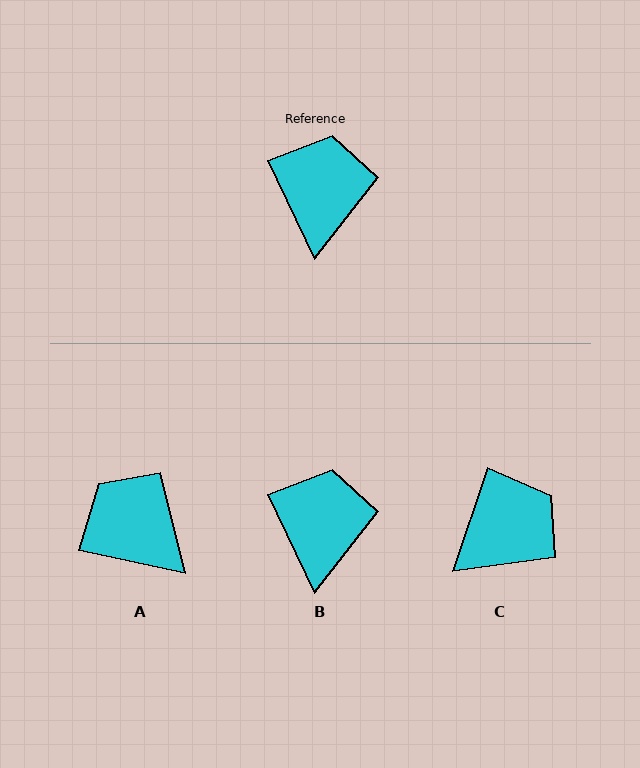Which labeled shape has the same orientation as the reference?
B.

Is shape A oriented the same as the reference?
No, it is off by about 52 degrees.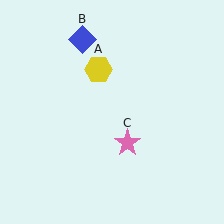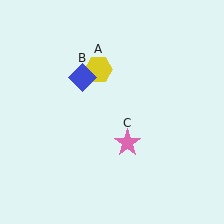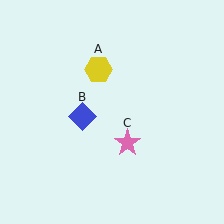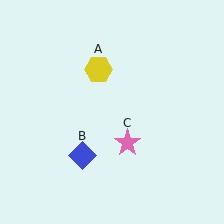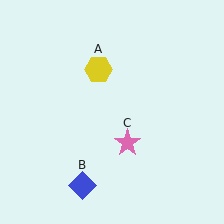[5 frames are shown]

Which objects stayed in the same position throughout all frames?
Yellow hexagon (object A) and pink star (object C) remained stationary.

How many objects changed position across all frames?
1 object changed position: blue diamond (object B).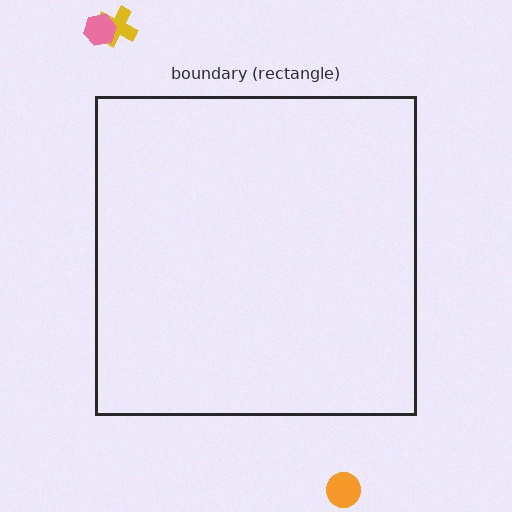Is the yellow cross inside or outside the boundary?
Outside.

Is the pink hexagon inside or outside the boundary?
Outside.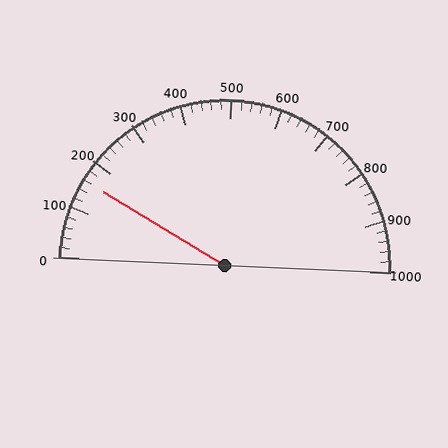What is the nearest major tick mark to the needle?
The nearest major tick mark is 200.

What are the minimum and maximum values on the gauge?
The gauge ranges from 0 to 1000.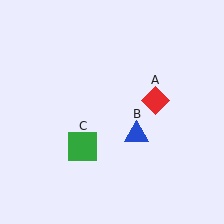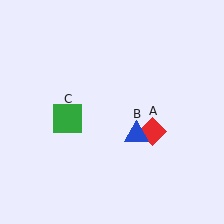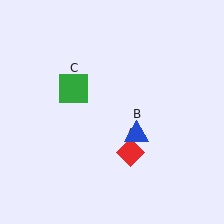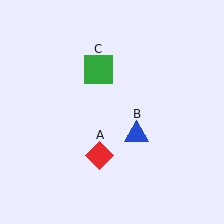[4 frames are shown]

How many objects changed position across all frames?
2 objects changed position: red diamond (object A), green square (object C).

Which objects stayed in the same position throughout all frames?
Blue triangle (object B) remained stationary.